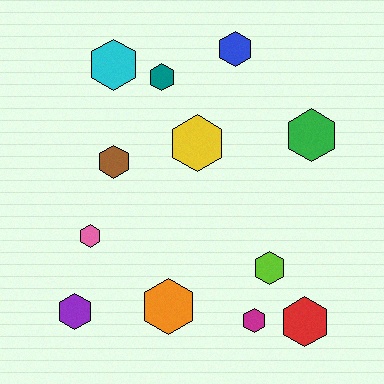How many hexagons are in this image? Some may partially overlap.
There are 12 hexagons.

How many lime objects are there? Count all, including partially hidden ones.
There is 1 lime object.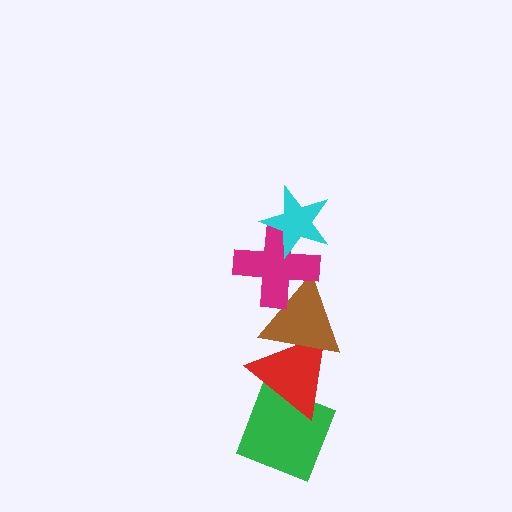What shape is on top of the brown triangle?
The magenta cross is on top of the brown triangle.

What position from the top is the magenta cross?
The magenta cross is 2nd from the top.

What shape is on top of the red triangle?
The brown triangle is on top of the red triangle.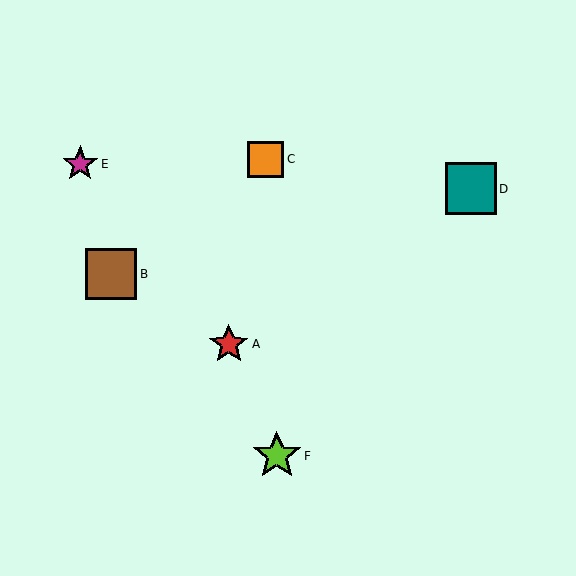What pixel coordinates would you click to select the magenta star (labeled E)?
Click at (80, 164) to select the magenta star E.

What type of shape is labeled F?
Shape F is a lime star.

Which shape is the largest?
The teal square (labeled D) is the largest.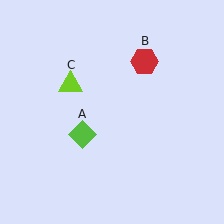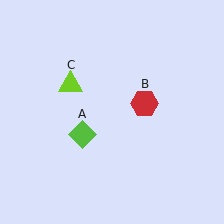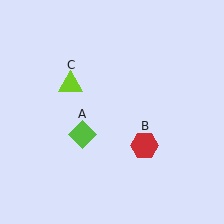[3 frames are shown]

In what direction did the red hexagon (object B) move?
The red hexagon (object B) moved down.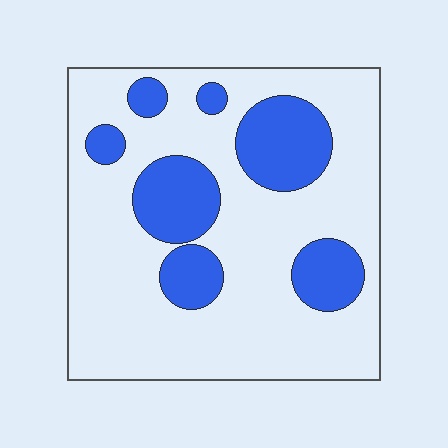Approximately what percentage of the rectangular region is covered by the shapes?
Approximately 25%.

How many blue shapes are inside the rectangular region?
7.